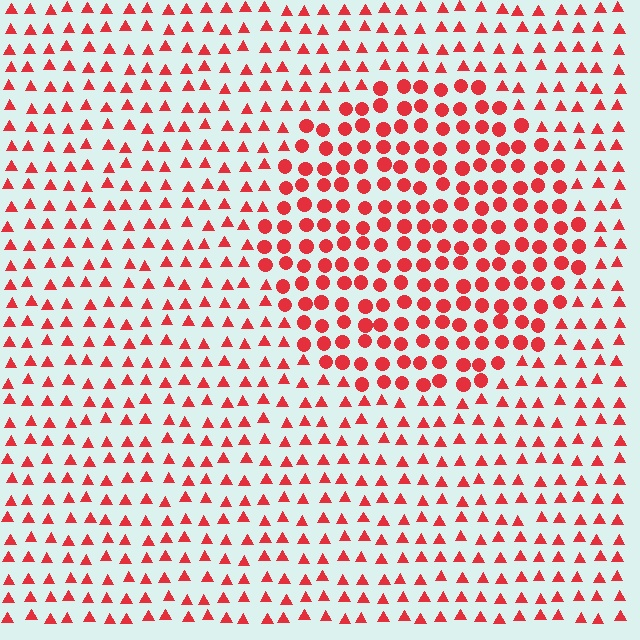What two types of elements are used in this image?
The image uses circles inside the circle region and triangles outside it.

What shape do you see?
I see a circle.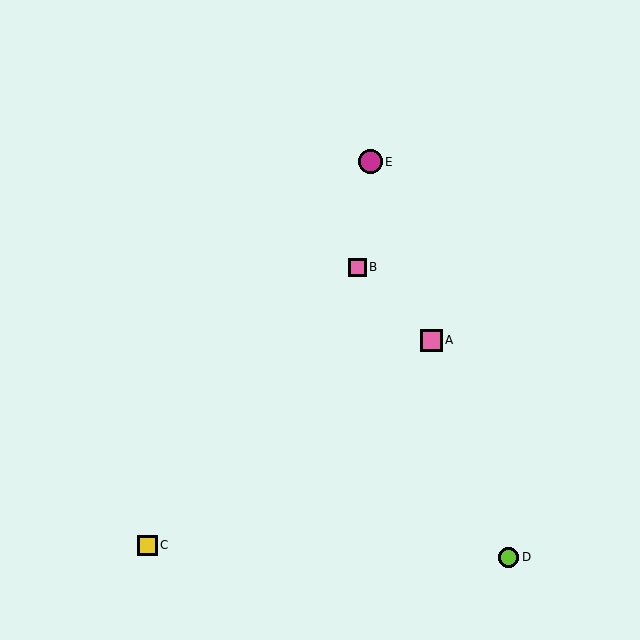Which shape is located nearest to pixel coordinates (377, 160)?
The magenta circle (labeled E) at (370, 162) is nearest to that location.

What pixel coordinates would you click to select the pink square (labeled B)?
Click at (357, 267) to select the pink square B.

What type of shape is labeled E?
Shape E is a magenta circle.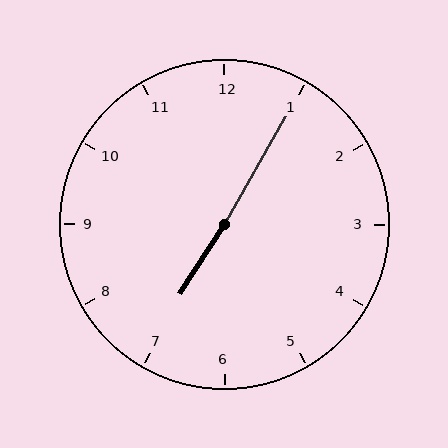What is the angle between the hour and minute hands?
Approximately 178 degrees.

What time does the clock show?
7:05.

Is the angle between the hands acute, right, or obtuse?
It is obtuse.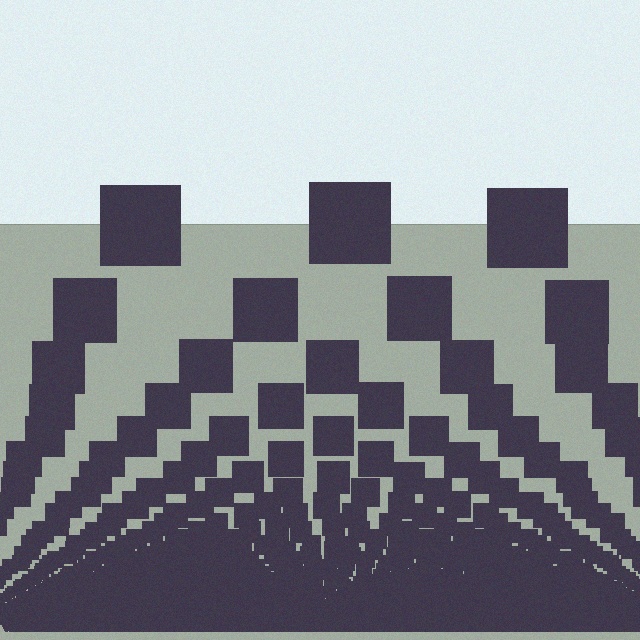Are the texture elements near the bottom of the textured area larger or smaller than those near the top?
Smaller. The gradient is inverted — elements near the bottom are smaller and denser.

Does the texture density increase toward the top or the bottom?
Density increases toward the bottom.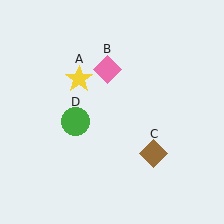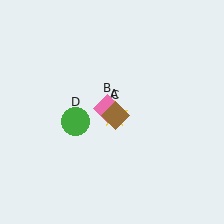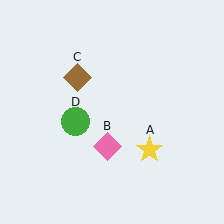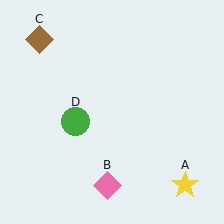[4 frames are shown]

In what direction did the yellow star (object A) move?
The yellow star (object A) moved down and to the right.